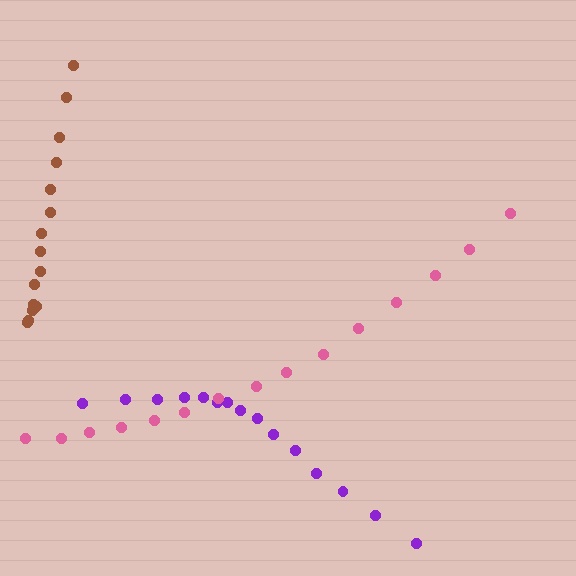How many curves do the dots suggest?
There are 3 distinct paths.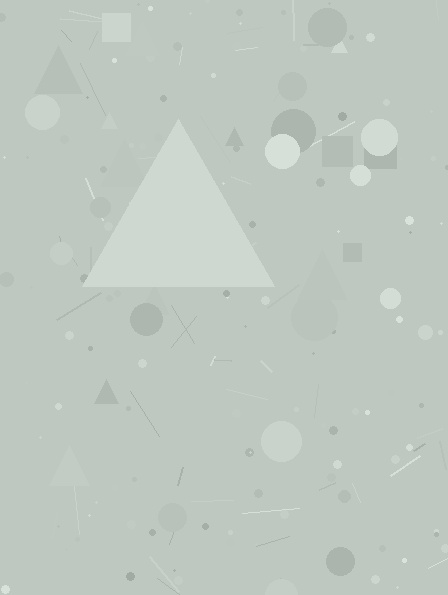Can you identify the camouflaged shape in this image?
The camouflaged shape is a triangle.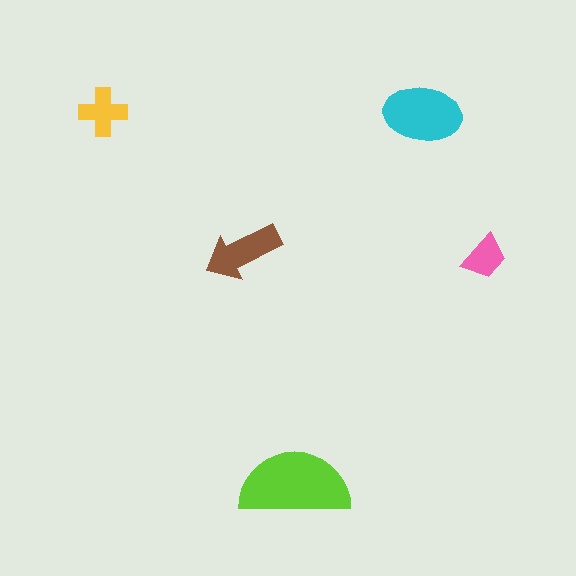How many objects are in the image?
There are 5 objects in the image.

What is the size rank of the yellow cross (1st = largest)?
4th.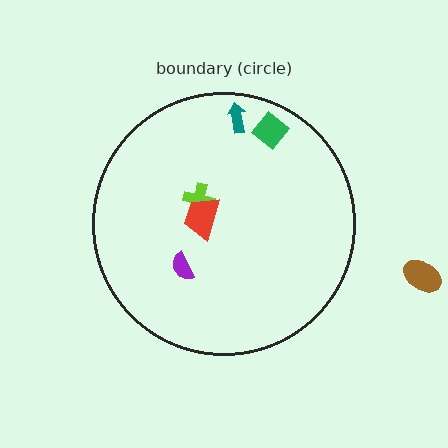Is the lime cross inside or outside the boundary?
Inside.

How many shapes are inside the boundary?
5 inside, 1 outside.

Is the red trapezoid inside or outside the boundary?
Inside.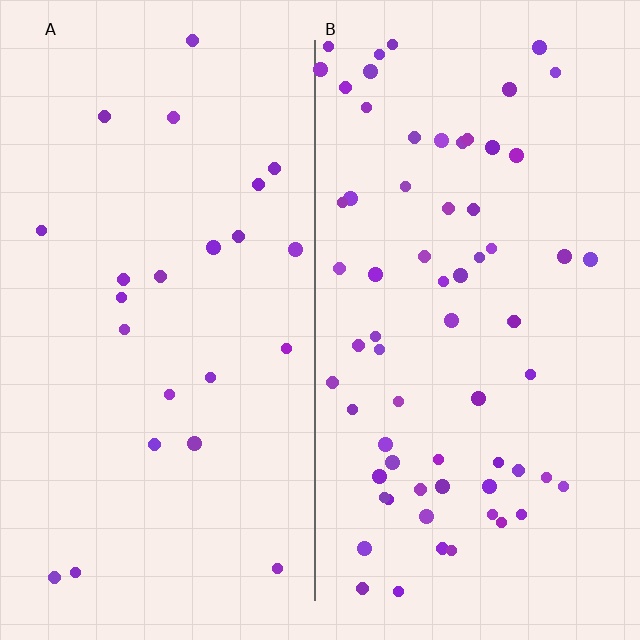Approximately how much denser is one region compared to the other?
Approximately 2.9× — region B over region A.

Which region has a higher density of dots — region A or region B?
B (the right).